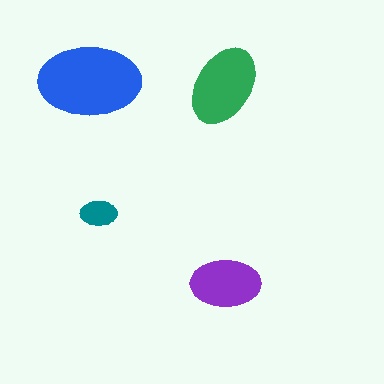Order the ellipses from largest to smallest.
the blue one, the green one, the purple one, the teal one.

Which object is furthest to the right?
The purple ellipse is rightmost.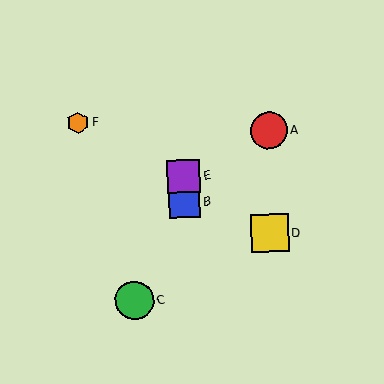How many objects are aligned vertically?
2 objects (B, E) are aligned vertically.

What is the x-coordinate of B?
Object B is at x≈184.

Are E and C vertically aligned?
No, E is at x≈183 and C is at x≈134.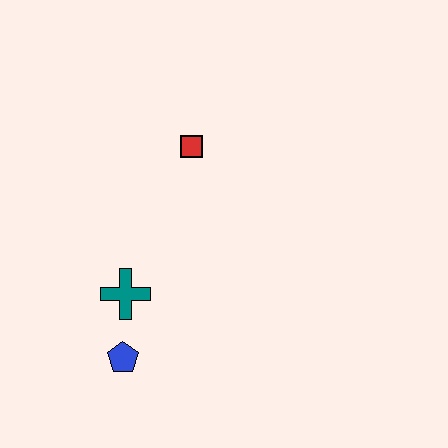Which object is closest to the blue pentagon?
The teal cross is closest to the blue pentagon.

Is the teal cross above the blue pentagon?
Yes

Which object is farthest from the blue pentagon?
The red square is farthest from the blue pentagon.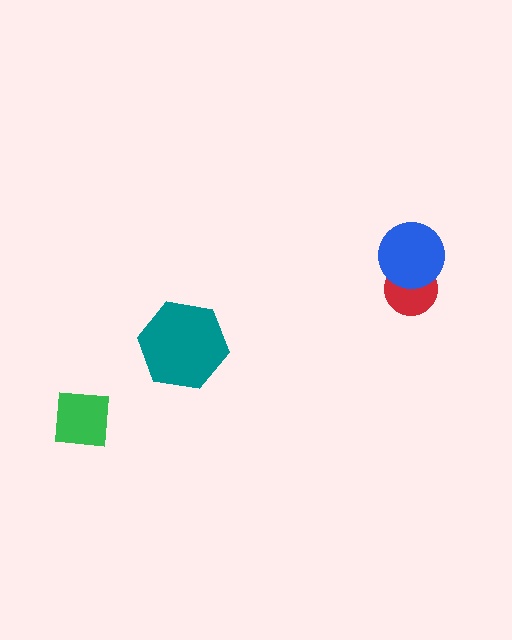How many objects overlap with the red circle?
1 object overlaps with the red circle.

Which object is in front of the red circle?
The blue circle is in front of the red circle.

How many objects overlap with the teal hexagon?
0 objects overlap with the teal hexagon.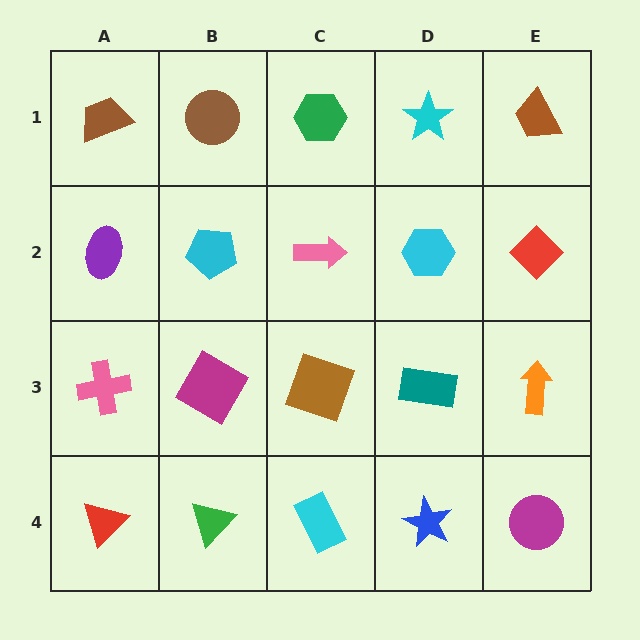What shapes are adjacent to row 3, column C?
A pink arrow (row 2, column C), a cyan rectangle (row 4, column C), a magenta square (row 3, column B), a teal rectangle (row 3, column D).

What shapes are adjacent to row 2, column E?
A brown trapezoid (row 1, column E), an orange arrow (row 3, column E), a cyan hexagon (row 2, column D).